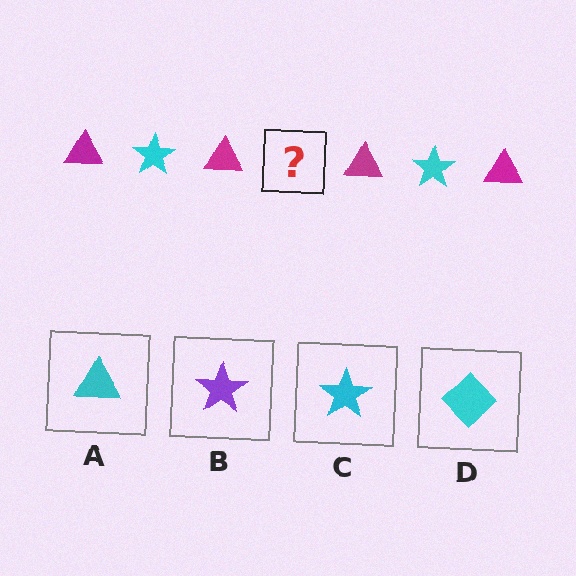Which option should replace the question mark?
Option C.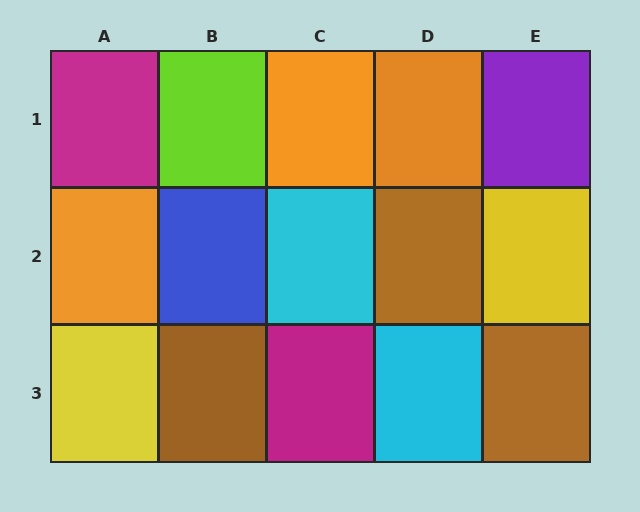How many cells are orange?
3 cells are orange.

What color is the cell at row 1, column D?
Orange.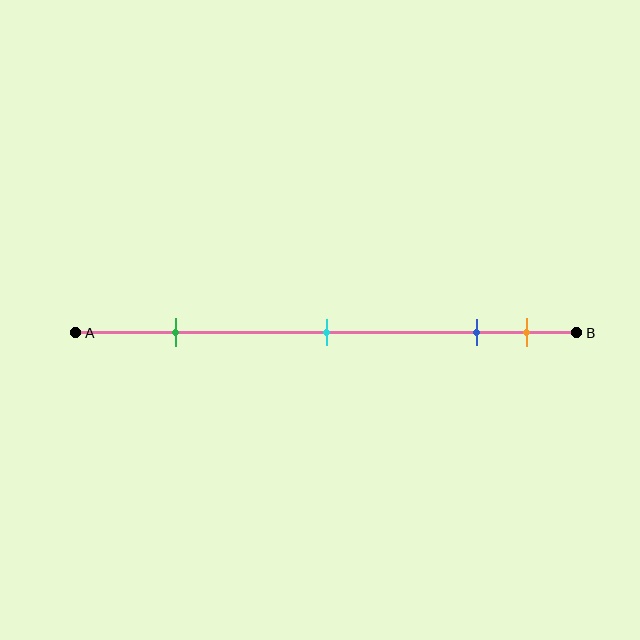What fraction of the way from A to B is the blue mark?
The blue mark is approximately 80% (0.8) of the way from A to B.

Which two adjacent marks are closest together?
The blue and orange marks are the closest adjacent pair.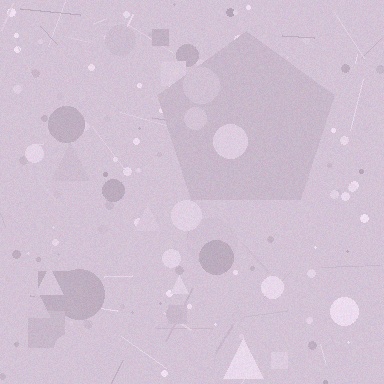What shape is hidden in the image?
A pentagon is hidden in the image.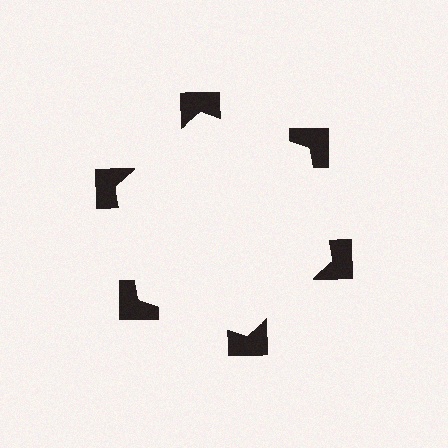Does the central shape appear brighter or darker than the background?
It typically appears slightly brighter than the background, even though no actual brightness change is drawn.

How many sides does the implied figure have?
6 sides.